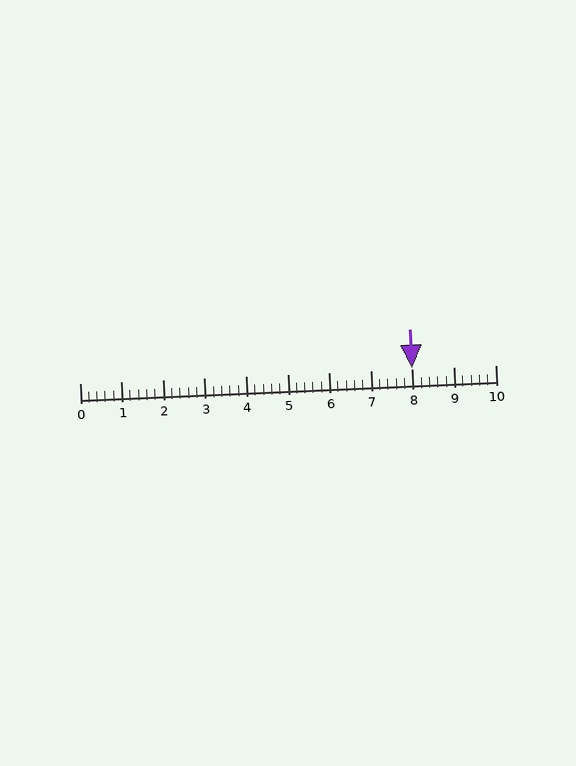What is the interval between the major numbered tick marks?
The major tick marks are spaced 1 units apart.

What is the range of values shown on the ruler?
The ruler shows values from 0 to 10.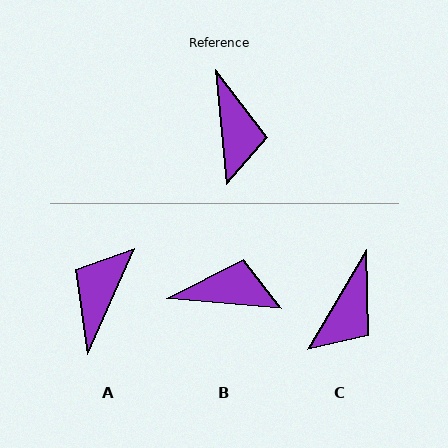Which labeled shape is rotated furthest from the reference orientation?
A, about 151 degrees away.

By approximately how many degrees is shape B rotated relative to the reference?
Approximately 79 degrees counter-clockwise.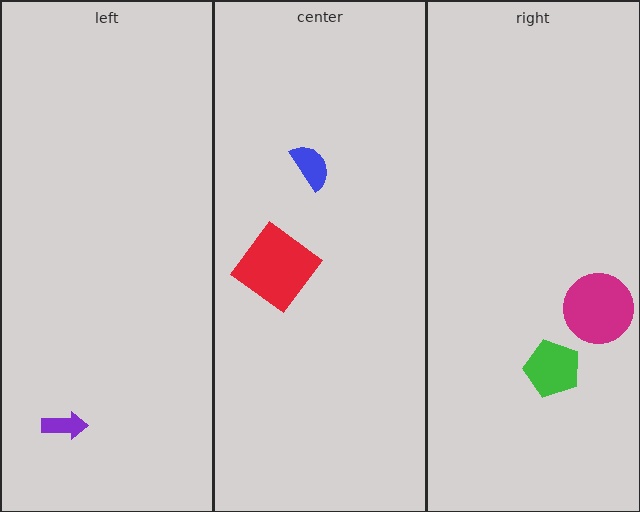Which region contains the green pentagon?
The right region.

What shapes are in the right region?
The green pentagon, the magenta circle.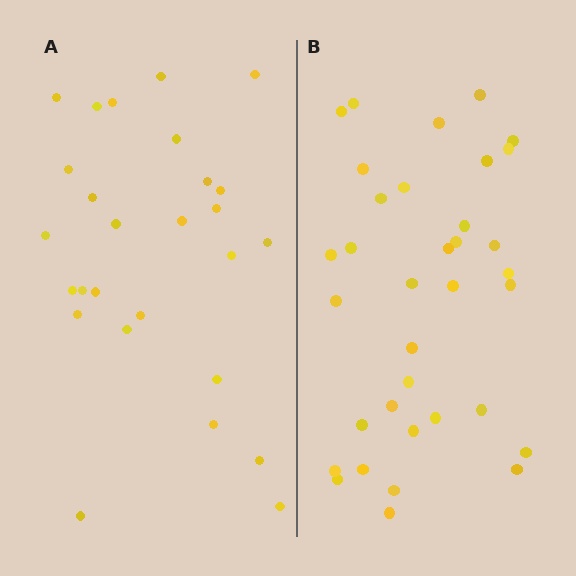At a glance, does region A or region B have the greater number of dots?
Region B (the right region) has more dots.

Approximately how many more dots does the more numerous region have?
Region B has roughly 8 or so more dots than region A.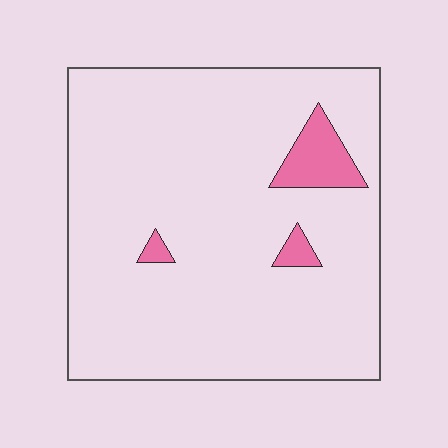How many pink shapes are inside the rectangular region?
3.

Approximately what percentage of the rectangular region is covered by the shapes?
Approximately 5%.